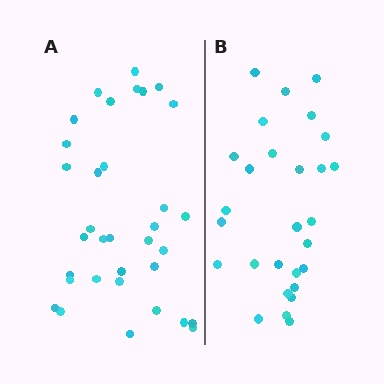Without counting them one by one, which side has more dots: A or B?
Region A (the left region) has more dots.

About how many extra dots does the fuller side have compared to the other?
Region A has about 6 more dots than region B.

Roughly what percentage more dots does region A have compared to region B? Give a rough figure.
About 20% more.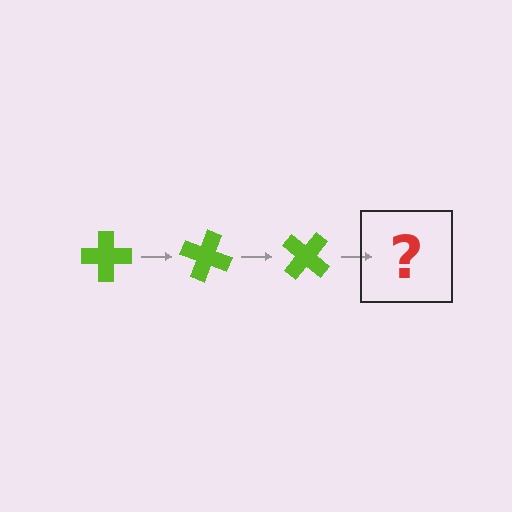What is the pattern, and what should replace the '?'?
The pattern is that the cross rotates 20 degrees each step. The '?' should be a lime cross rotated 60 degrees.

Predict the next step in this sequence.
The next step is a lime cross rotated 60 degrees.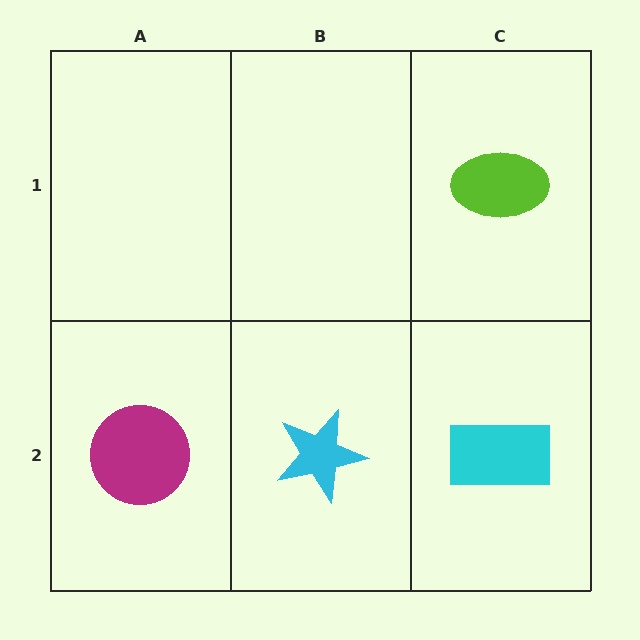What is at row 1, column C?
A lime ellipse.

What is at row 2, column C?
A cyan rectangle.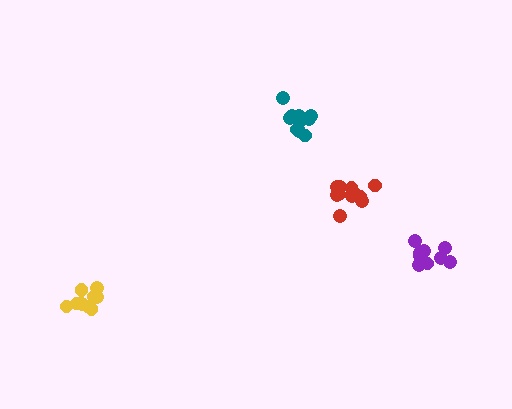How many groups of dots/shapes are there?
There are 4 groups.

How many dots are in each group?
Group 1: 10 dots, Group 2: 11 dots, Group 3: 9 dots, Group 4: 11 dots (41 total).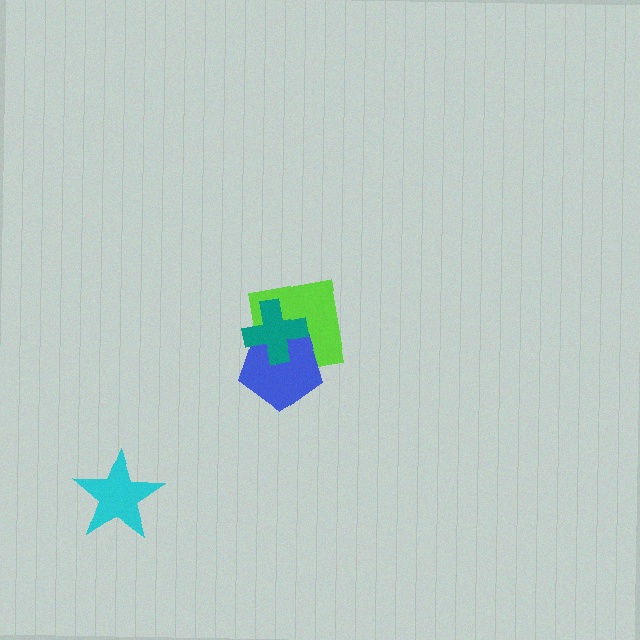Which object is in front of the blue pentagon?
The teal cross is in front of the blue pentagon.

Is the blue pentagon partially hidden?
Yes, it is partially covered by another shape.